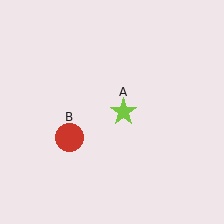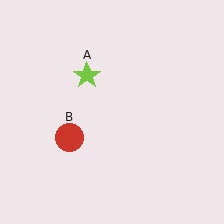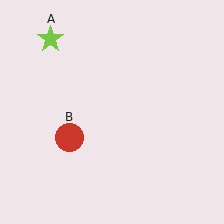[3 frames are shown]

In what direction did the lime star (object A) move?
The lime star (object A) moved up and to the left.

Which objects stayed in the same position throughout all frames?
Red circle (object B) remained stationary.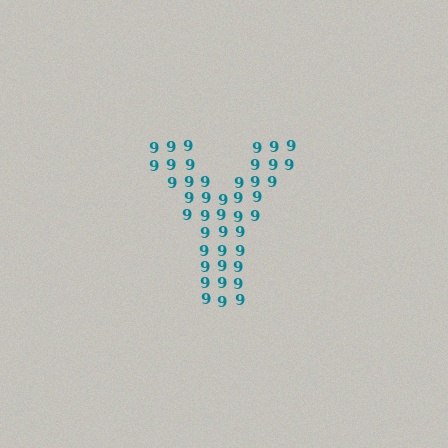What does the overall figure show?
The overall figure shows the letter Y.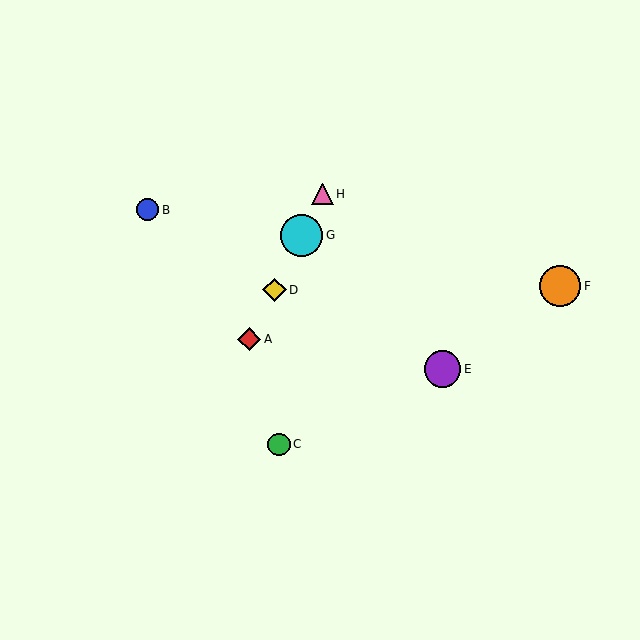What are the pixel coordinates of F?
Object F is at (560, 286).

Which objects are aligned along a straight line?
Objects A, D, G, H are aligned along a straight line.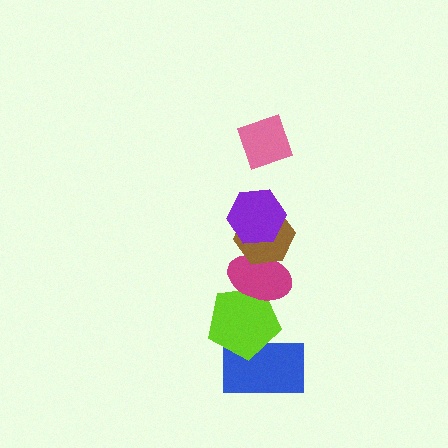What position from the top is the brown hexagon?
The brown hexagon is 3rd from the top.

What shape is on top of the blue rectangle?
The lime pentagon is on top of the blue rectangle.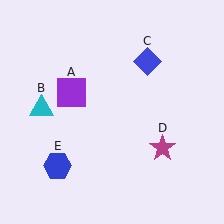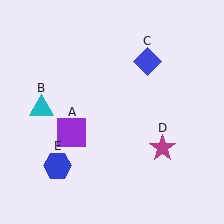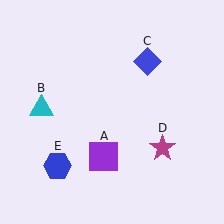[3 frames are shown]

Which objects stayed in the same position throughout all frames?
Cyan triangle (object B) and blue diamond (object C) and magenta star (object D) and blue hexagon (object E) remained stationary.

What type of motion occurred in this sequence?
The purple square (object A) rotated counterclockwise around the center of the scene.